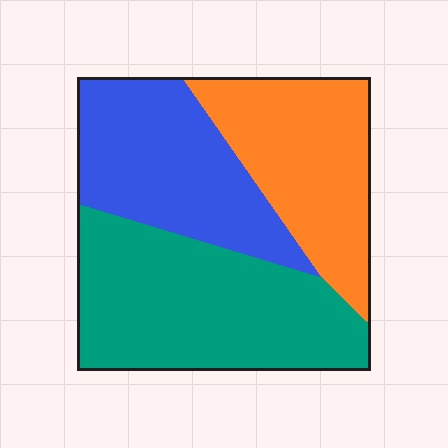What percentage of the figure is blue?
Blue takes up about one third (1/3) of the figure.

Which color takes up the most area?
Teal, at roughly 40%.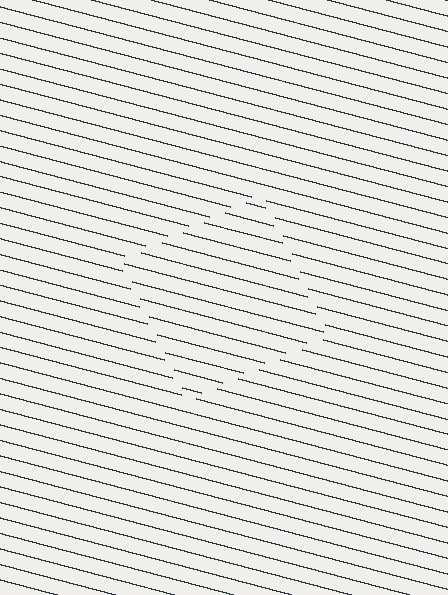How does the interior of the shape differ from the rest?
The interior of the shape contains the same grating, shifted by half a period — the contour is defined by the phase discontinuity where line-ends from the inner and outer gratings abut.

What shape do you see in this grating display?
An illusory square. The interior of the shape contains the same grating, shifted by half a period — the contour is defined by the phase discontinuity where line-ends from the inner and outer gratings abut.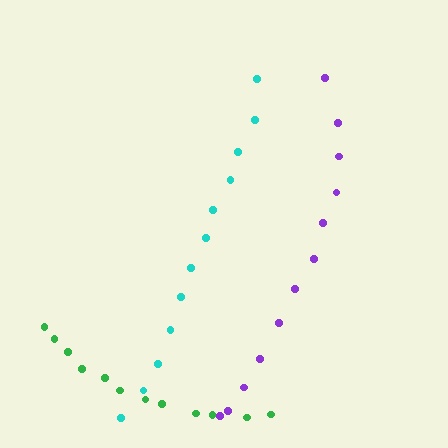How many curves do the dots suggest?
There are 3 distinct paths.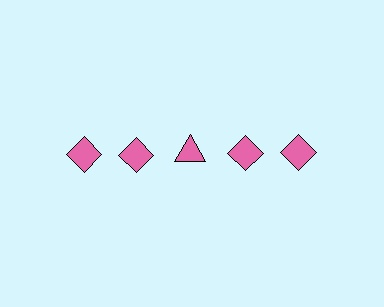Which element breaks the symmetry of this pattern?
The pink triangle in the top row, center column breaks the symmetry. All other shapes are pink diamonds.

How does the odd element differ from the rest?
It has a different shape: triangle instead of diamond.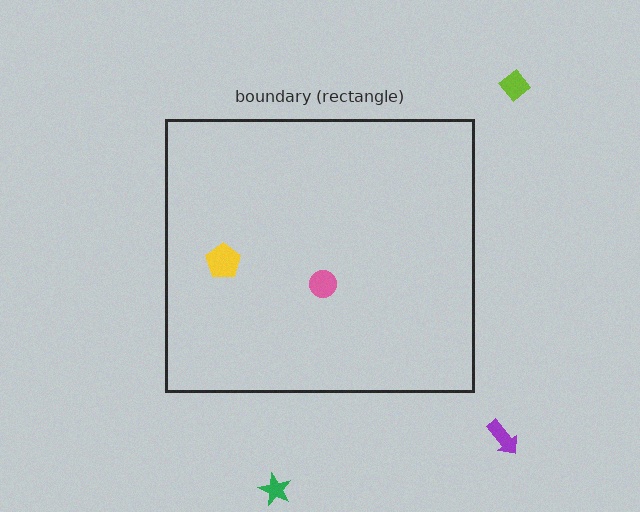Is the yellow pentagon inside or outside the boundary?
Inside.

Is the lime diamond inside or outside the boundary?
Outside.